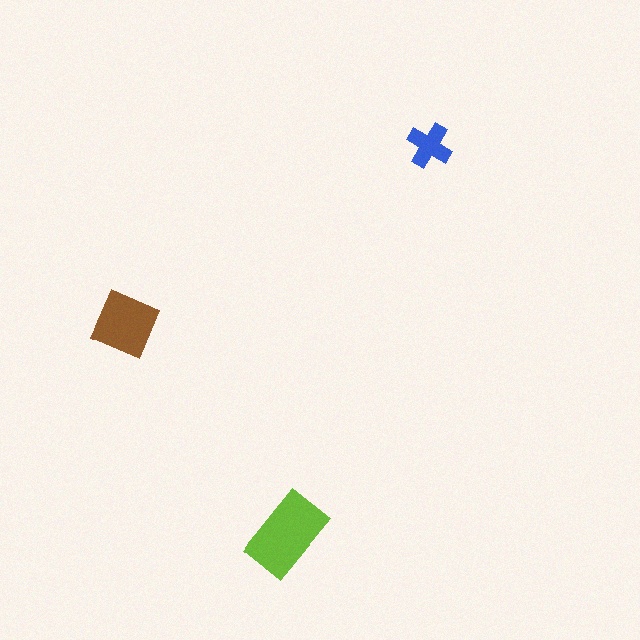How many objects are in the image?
There are 3 objects in the image.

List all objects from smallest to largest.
The blue cross, the brown square, the lime rectangle.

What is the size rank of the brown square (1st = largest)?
2nd.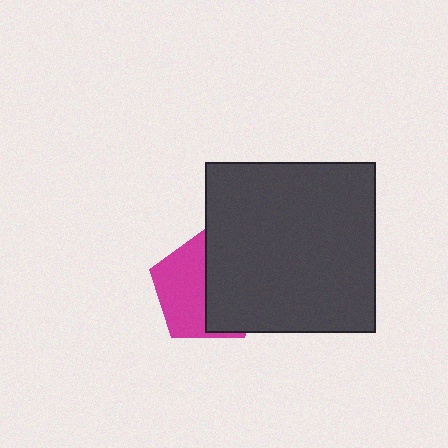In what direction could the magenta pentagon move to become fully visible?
The magenta pentagon could move left. That would shift it out from behind the dark gray square entirely.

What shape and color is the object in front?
The object in front is a dark gray square.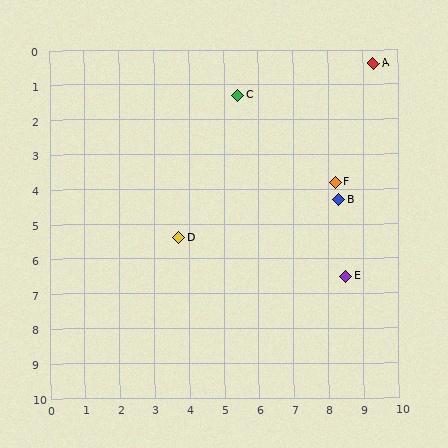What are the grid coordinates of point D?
Point D is at approximately (3.7, 5.4).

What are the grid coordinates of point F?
Point F is at approximately (8.2, 3.8).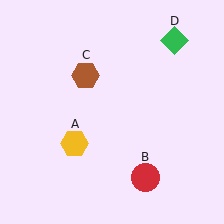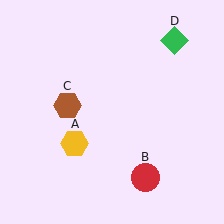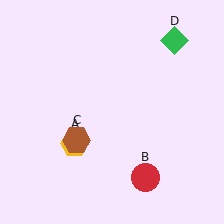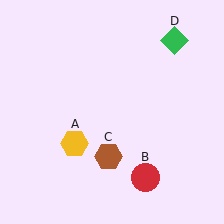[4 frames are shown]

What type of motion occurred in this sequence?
The brown hexagon (object C) rotated counterclockwise around the center of the scene.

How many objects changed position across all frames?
1 object changed position: brown hexagon (object C).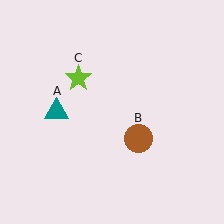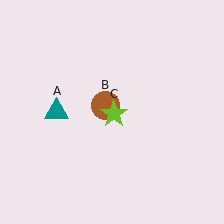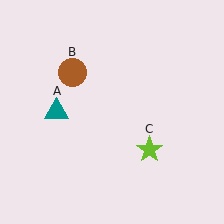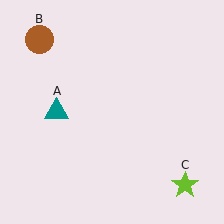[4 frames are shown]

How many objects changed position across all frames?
2 objects changed position: brown circle (object B), lime star (object C).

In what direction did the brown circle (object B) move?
The brown circle (object B) moved up and to the left.